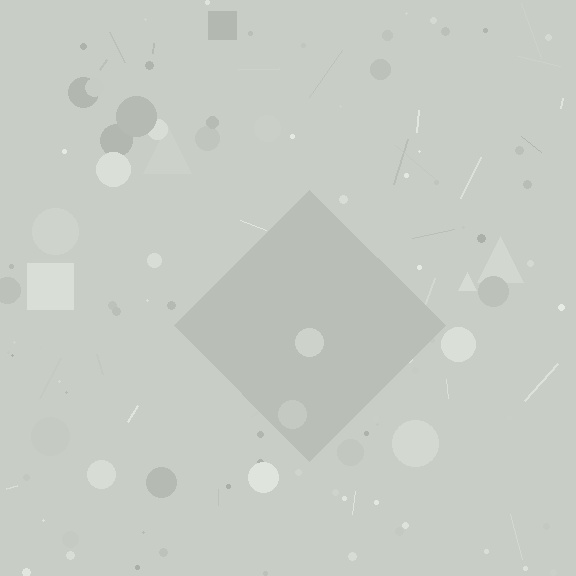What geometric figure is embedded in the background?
A diamond is embedded in the background.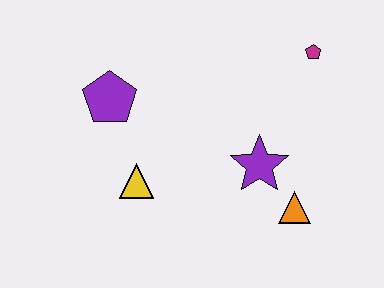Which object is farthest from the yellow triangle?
The magenta pentagon is farthest from the yellow triangle.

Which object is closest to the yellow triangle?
The purple pentagon is closest to the yellow triangle.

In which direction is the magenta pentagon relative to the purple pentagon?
The magenta pentagon is to the right of the purple pentagon.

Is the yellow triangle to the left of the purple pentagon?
No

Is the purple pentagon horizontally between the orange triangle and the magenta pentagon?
No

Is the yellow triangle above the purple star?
No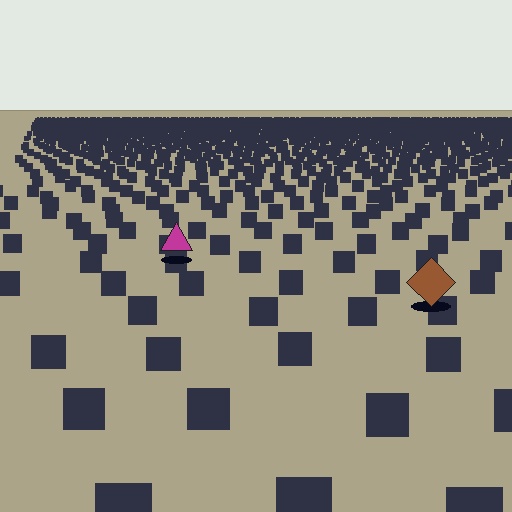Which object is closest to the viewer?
The brown diamond is closest. The texture marks near it are larger and more spread out.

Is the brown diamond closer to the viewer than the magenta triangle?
Yes. The brown diamond is closer — you can tell from the texture gradient: the ground texture is coarser near it.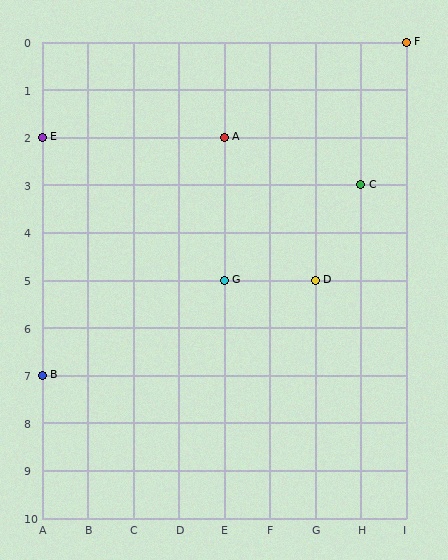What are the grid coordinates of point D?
Point D is at grid coordinates (G, 5).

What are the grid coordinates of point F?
Point F is at grid coordinates (I, 0).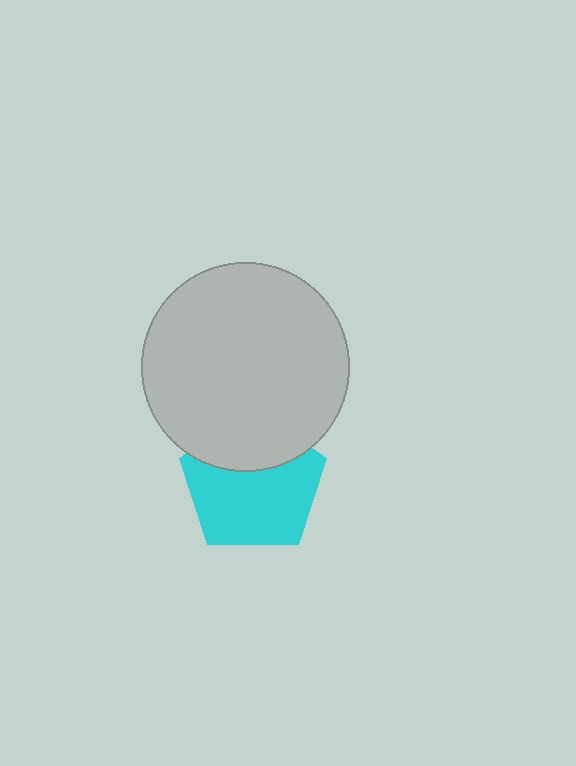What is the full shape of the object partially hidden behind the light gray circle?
The partially hidden object is a cyan pentagon.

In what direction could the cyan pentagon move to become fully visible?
The cyan pentagon could move down. That would shift it out from behind the light gray circle entirely.